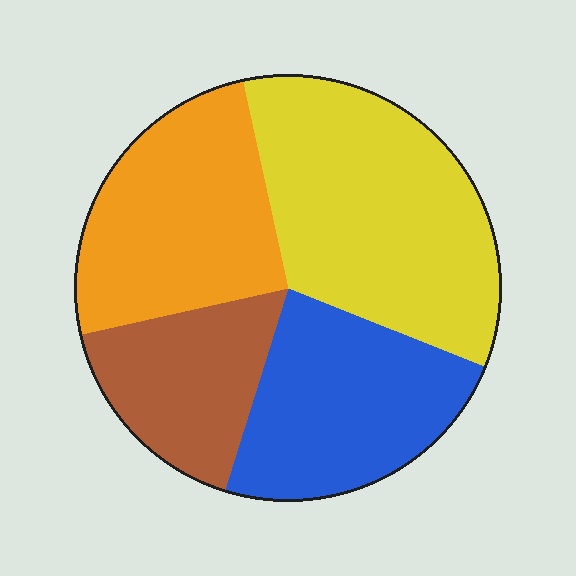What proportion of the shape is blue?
Blue covers roughly 25% of the shape.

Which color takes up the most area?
Yellow, at roughly 35%.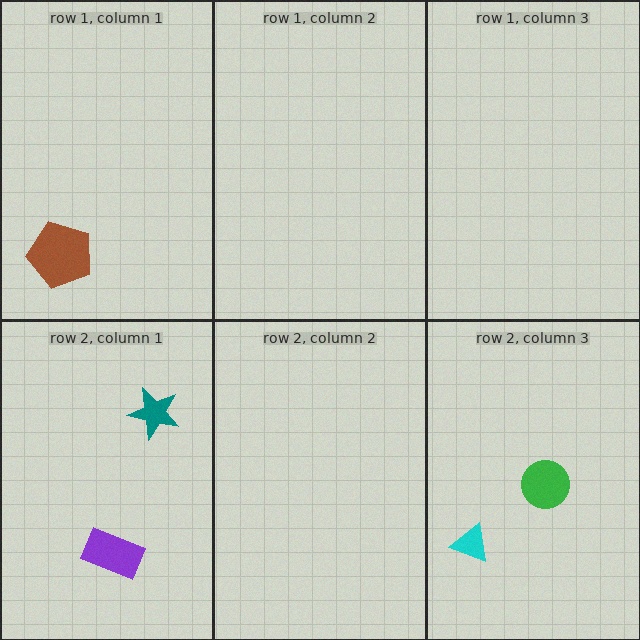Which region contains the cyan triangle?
The row 2, column 3 region.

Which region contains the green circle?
The row 2, column 3 region.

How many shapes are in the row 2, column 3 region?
2.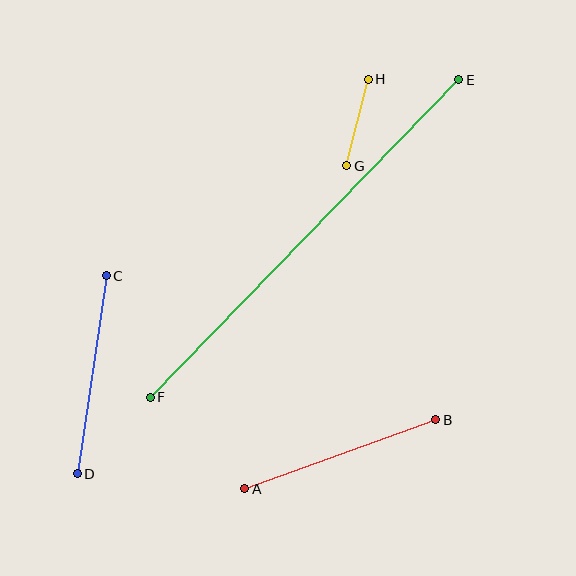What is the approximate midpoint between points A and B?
The midpoint is at approximately (340, 454) pixels.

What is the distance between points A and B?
The distance is approximately 203 pixels.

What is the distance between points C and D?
The distance is approximately 201 pixels.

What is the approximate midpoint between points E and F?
The midpoint is at approximately (305, 238) pixels.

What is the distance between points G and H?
The distance is approximately 89 pixels.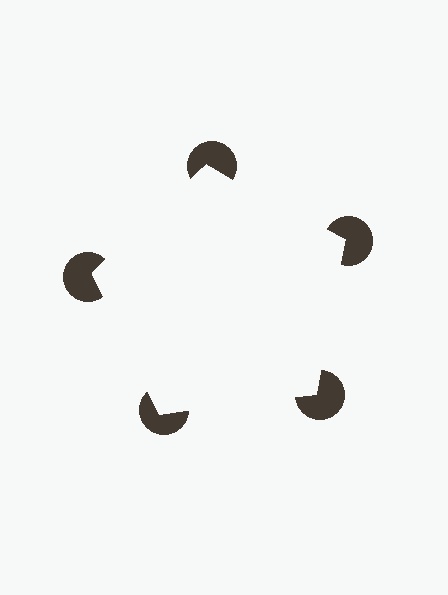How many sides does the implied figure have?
5 sides.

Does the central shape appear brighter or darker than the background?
It typically appears slightly brighter than the background, even though no actual brightness change is drawn.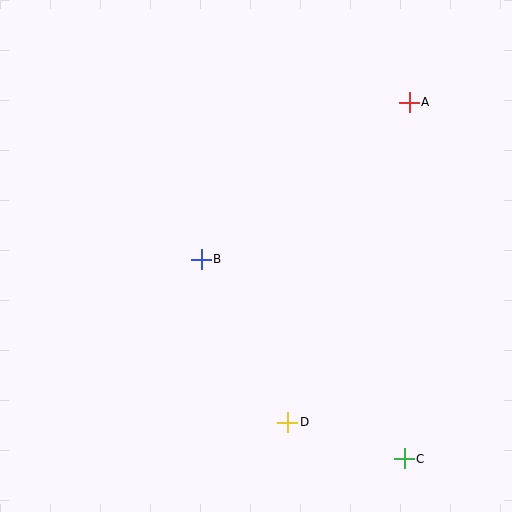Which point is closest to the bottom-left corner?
Point D is closest to the bottom-left corner.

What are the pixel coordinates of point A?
Point A is at (409, 102).